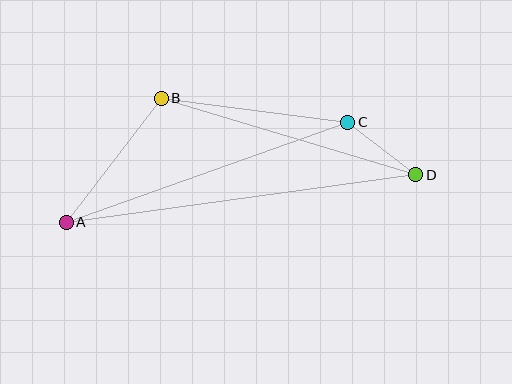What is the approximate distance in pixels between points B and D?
The distance between B and D is approximately 266 pixels.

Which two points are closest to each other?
Points C and D are closest to each other.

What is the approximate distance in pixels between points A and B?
The distance between A and B is approximately 156 pixels.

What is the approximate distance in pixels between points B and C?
The distance between B and C is approximately 188 pixels.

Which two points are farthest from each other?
Points A and D are farthest from each other.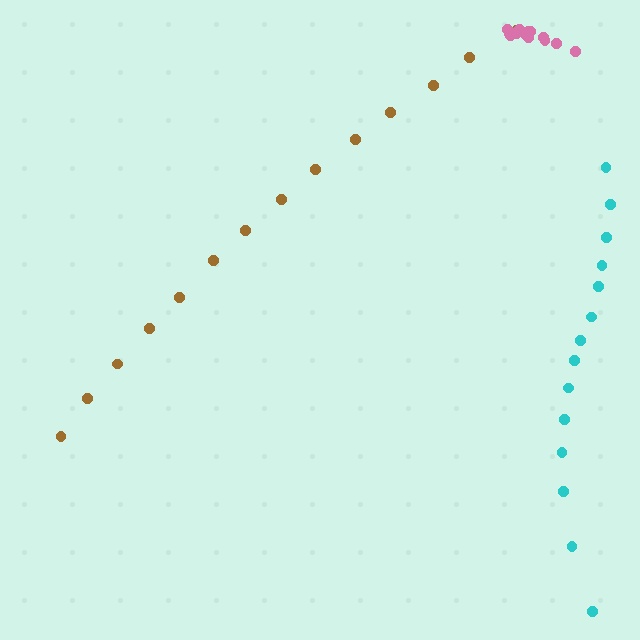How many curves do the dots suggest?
There are 3 distinct paths.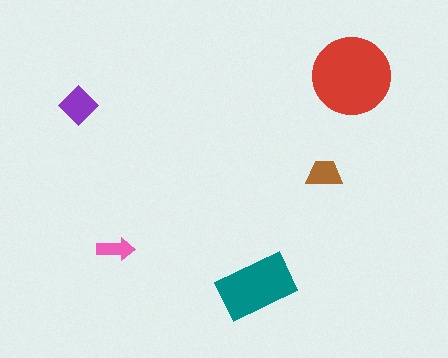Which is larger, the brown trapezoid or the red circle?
The red circle.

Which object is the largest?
The red circle.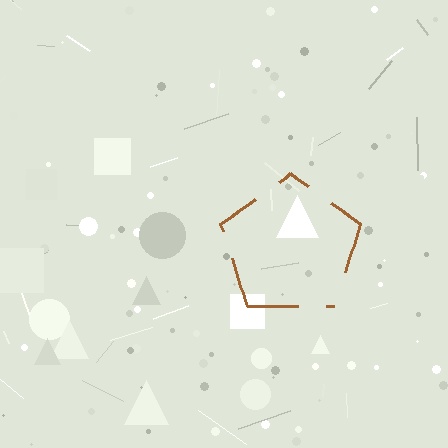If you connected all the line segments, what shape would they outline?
They would outline a pentagon.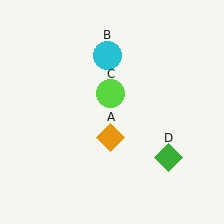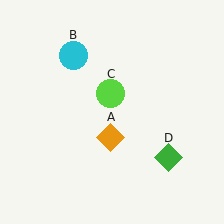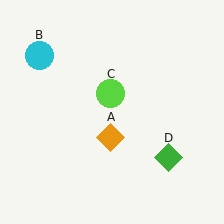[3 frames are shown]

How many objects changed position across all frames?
1 object changed position: cyan circle (object B).